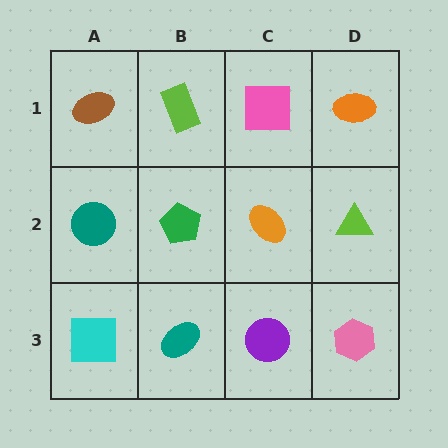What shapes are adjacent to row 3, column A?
A teal circle (row 2, column A), a teal ellipse (row 3, column B).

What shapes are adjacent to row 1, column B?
A green pentagon (row 2, column B), a brown ellipse (row 1, column A), a pink square (row 1, column C).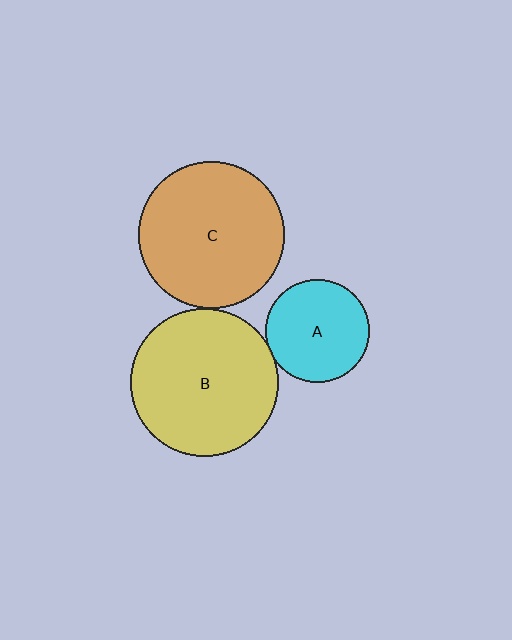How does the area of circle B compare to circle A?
Approximately 2.1 times.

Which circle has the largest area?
Circle B (yellow).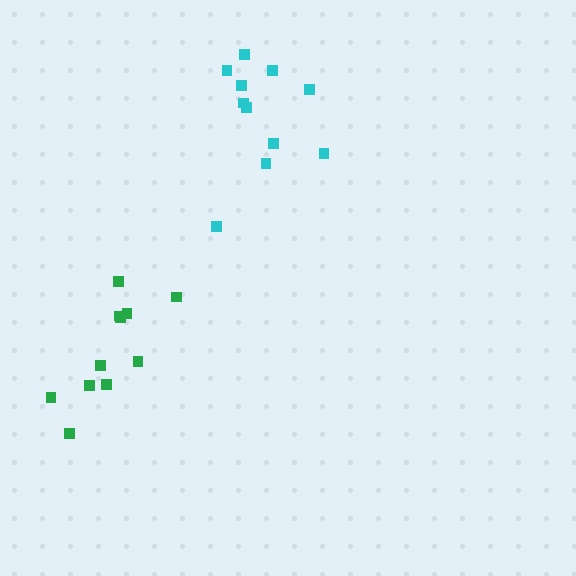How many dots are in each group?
Group 1: 11 dots, Group 2: 11 dots (22 total).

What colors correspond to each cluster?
The clusters are colored: cyan, green.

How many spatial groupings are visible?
There are 2 spatial groupings.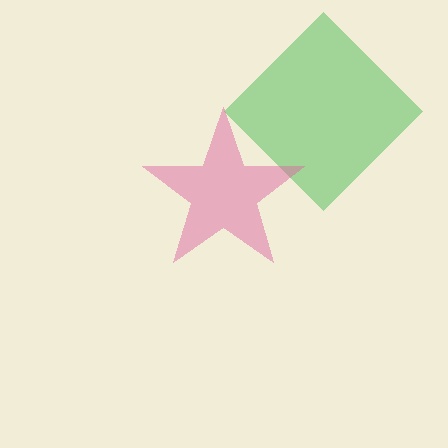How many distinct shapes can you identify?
There are 2 distinct shapes: a green diamond, a pink star.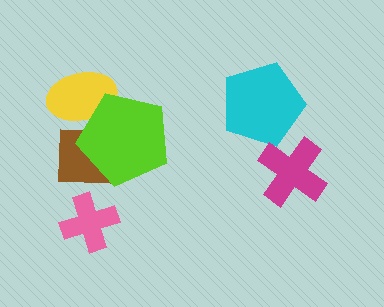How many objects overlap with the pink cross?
0 objects overlap with the pink cross.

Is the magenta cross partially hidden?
No, no other shape covers it.